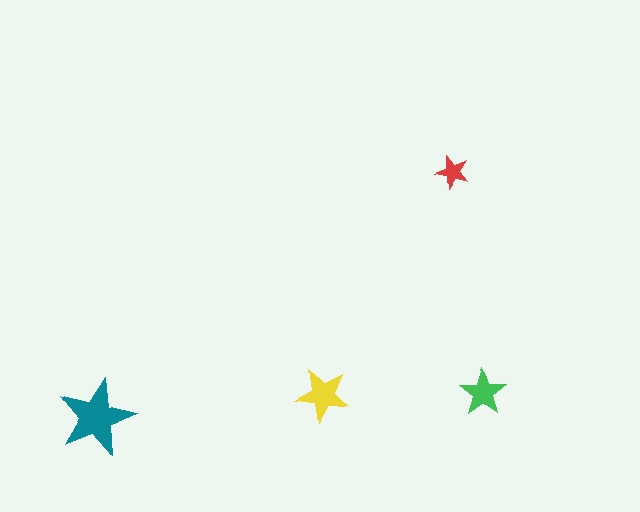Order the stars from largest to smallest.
the teal one, the yellow one, the green one, the red one.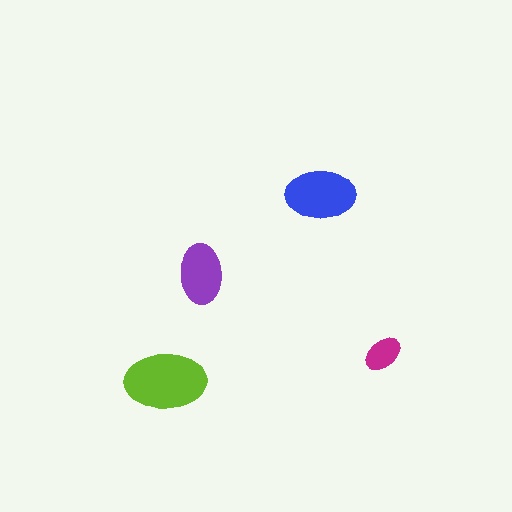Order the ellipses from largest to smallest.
the lime one, the blue one, the purple one, the magenta one.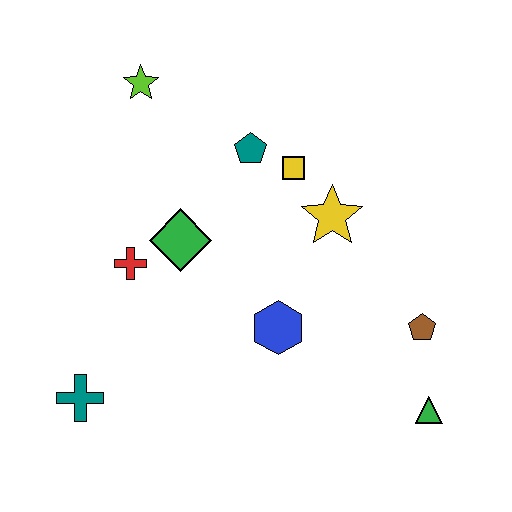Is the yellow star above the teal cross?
Yes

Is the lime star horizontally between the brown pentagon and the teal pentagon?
No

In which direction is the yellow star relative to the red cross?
The yellow star is to the right of the red cross.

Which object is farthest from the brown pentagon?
The lime star is farthest from the brown pentagon.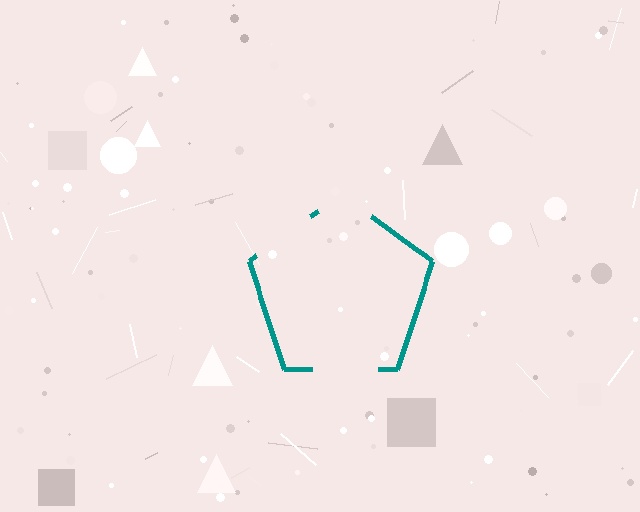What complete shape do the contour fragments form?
The contour fragments form a pentagon.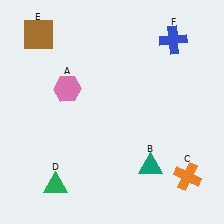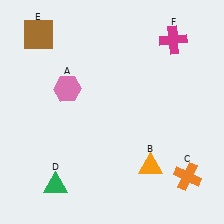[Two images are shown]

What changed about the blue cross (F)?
In Image 1, F is blue. In Image 2, it changed to magenta.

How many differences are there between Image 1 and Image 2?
There are 2 differences between the two images.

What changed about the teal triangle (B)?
In Image 1, B is teal. In Image 2, it changed to orange.